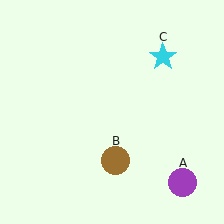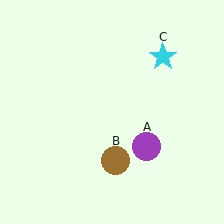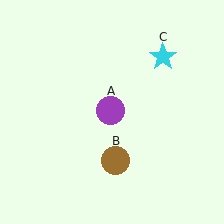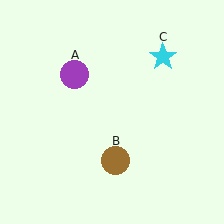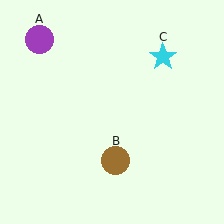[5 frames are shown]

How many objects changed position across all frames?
1 object changed position: purple circle (object A).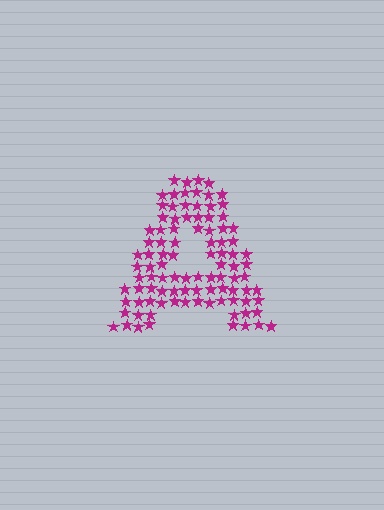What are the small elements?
The small elements are stars.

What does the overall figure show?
The overall figure shows the letter A.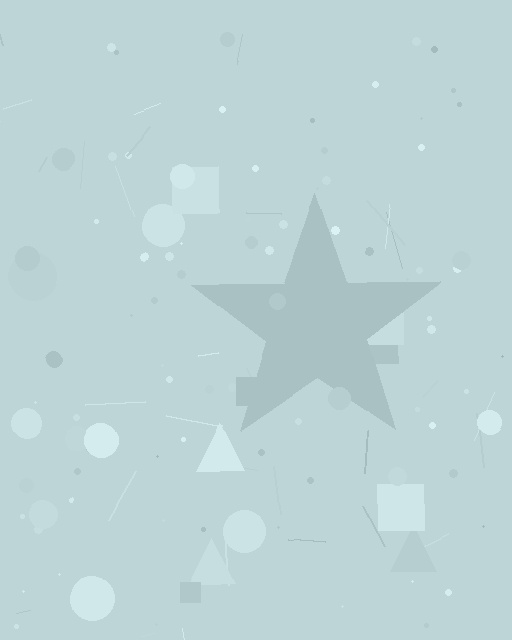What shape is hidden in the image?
A star is hidden in the image.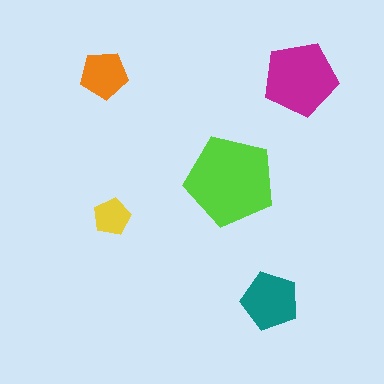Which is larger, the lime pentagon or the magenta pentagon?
The lime one.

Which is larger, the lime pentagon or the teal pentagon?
The lime one.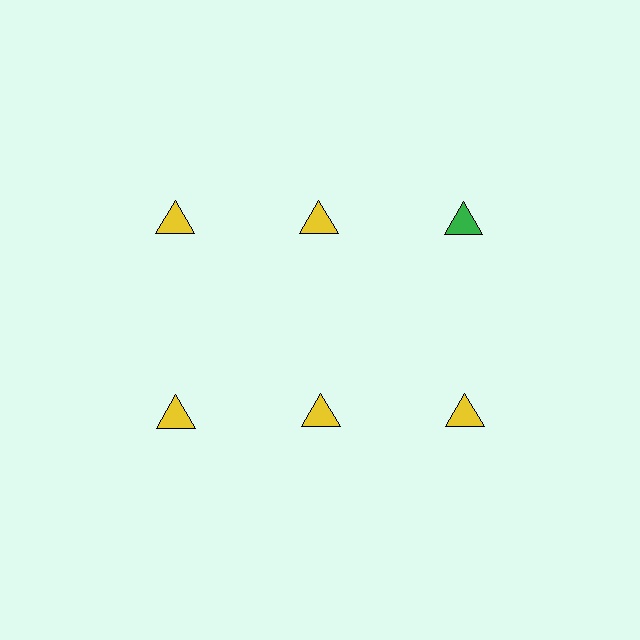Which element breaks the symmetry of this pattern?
The green triangle in the top row, center column breaks the symmetry. All other shapes are yellow triangles.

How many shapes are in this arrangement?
There are 6 shapes arranged in a grid pattern.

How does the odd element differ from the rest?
It has a different color: green instead of yellow.